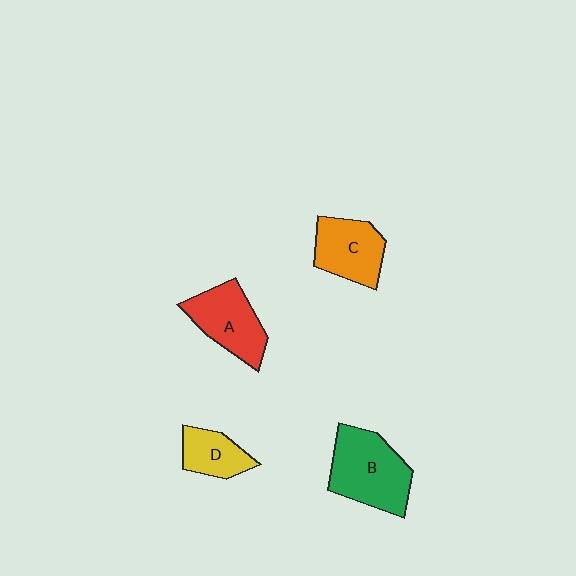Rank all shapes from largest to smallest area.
From largest to smallest: B (green), A (red), C (orange), D (yellow).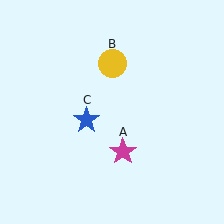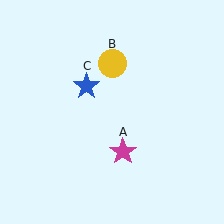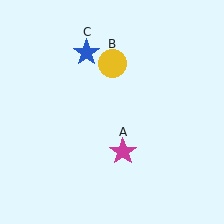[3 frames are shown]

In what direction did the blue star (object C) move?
The blue star (object C) moved up.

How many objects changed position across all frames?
1 object changed position: blue star (object C).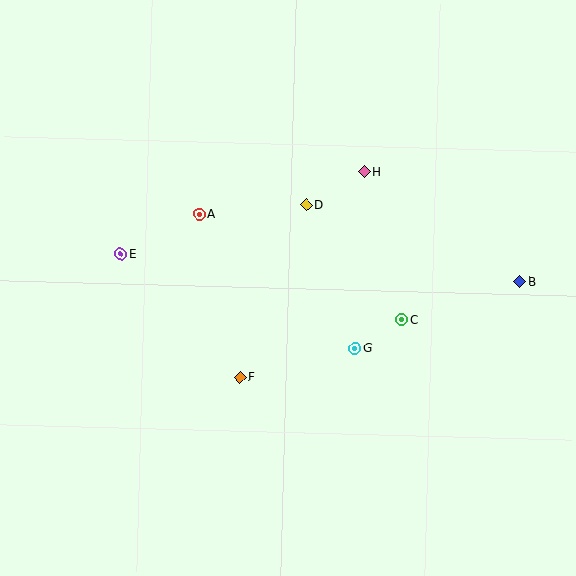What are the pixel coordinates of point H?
Point H is at (364, 172).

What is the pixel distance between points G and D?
The distance between G and D is 151 pixels.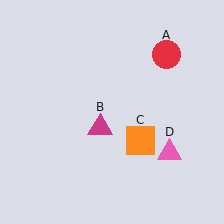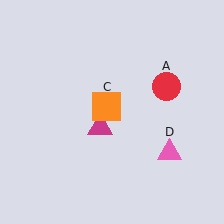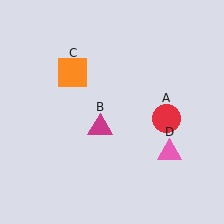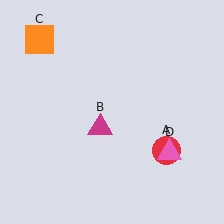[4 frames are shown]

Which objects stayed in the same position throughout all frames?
Magenta triangle (object B) and pink triangle (object D) remained stationary.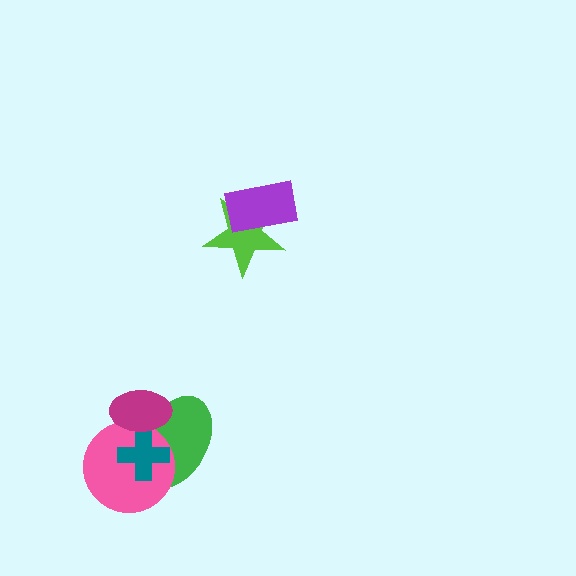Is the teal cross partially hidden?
Yes, it is partially covered by another shape.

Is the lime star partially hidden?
Yes, it is partially covered by another shape.